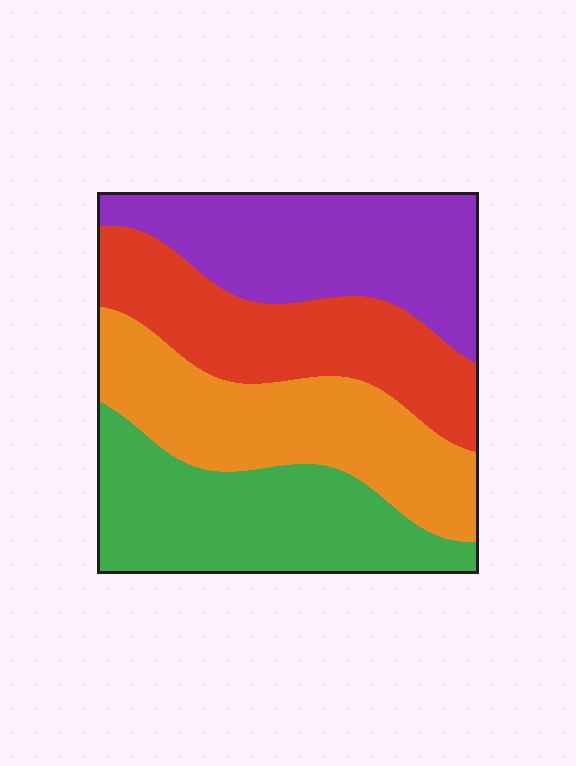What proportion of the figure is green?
Green covers 26% of the figure.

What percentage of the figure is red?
Red covers 23% of the figure.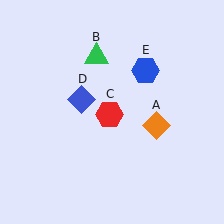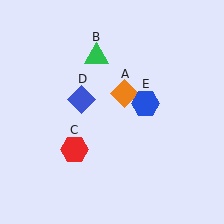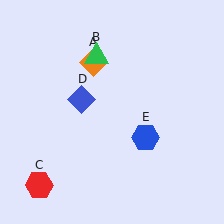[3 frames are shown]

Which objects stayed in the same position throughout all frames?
Green triangle (object B) and blue diamond (object D) remained stationary.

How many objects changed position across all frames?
3 objects changed position: orange diamond (object A), red hexagon (object C), blue hexagon (object E).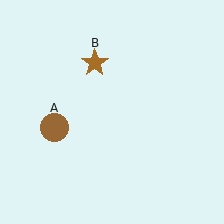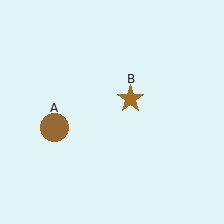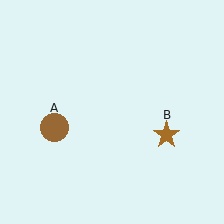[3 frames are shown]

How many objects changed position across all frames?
1 object changed position: brown star (object B).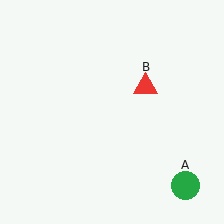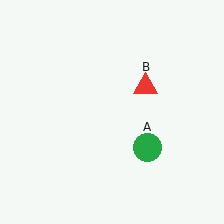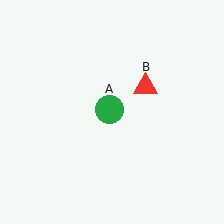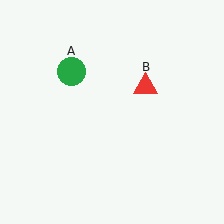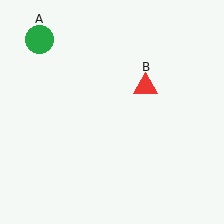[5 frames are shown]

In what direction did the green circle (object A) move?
The green circle (object A) moved up and to the left.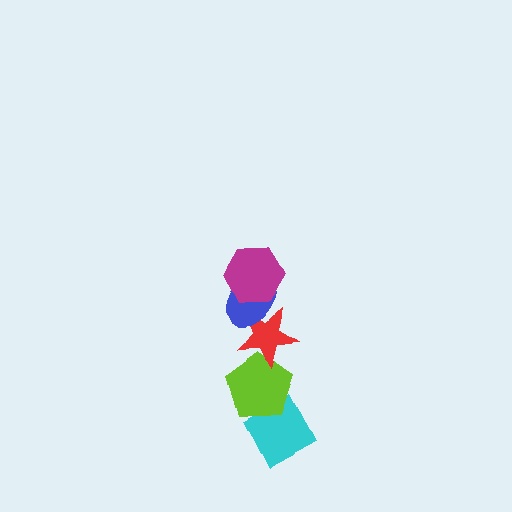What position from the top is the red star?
The red star is 3rd from the top.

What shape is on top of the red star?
The blue ellipse is on top of the red star.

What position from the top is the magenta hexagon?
The magenta hexagon is 1st from the top.